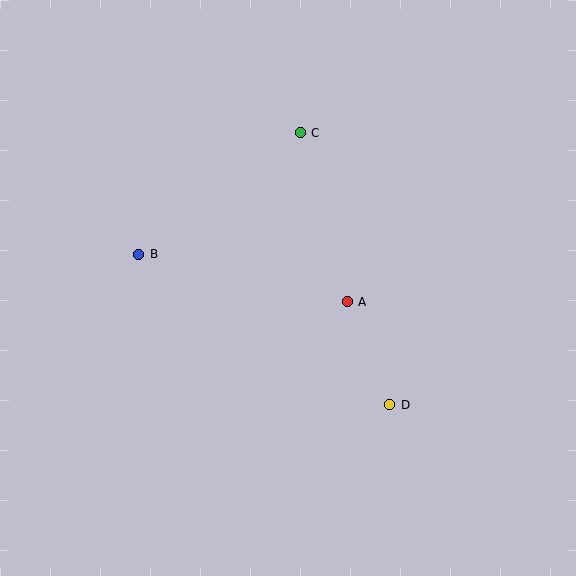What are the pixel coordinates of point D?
Point D is at (390, 405).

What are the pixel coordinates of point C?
Point C is at (300, 133).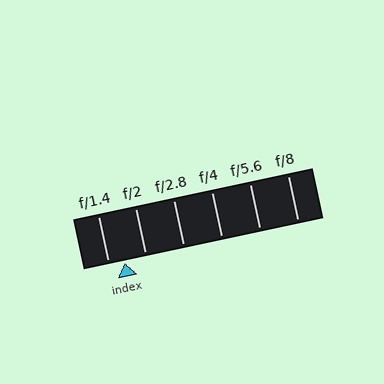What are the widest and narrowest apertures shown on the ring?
The widest aperture shown is f/1.4 and the narrowest is f/8.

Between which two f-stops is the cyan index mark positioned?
The index mark is between f/1.4 and f/2.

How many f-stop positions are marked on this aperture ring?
There are 6 f-stop positions marked.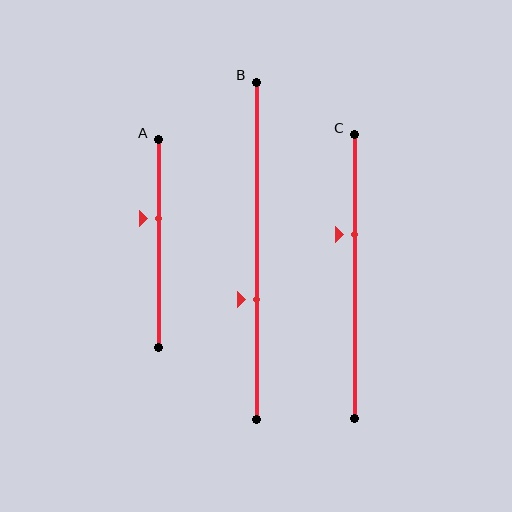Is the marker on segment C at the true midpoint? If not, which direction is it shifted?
No, the marker on segment C is shifted upward by about 15% of the segment length.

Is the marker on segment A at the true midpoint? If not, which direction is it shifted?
No, the marker on segment A is shifted upward by about 12% of the segment length.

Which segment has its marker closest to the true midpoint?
Segment A has its marker closest to the true midpoint.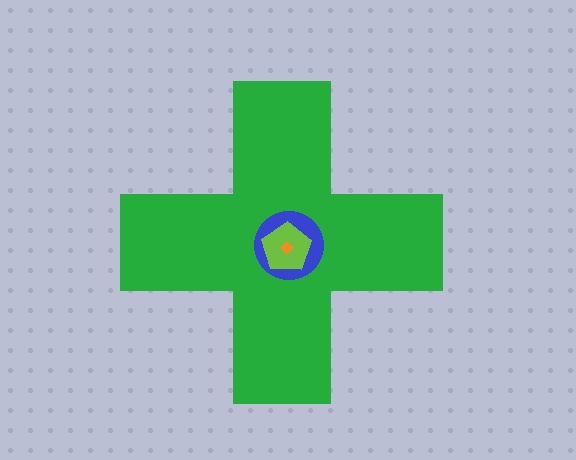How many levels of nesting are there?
4.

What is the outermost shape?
The green cross.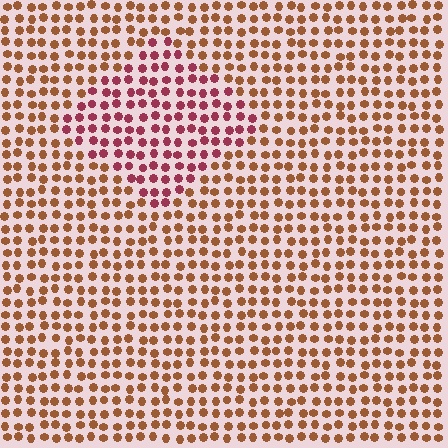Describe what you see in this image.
The image is filled with small brown elements in a uniform arrangement. A diamond-shaped region is visible where the elements are tinted to a slightly different hue, forming a subtle color boundary.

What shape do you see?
I see a diamond.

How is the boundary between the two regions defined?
The boundary is defined purely by a slight shift in hue (about 41 degrees). Spacing, size, and orientation are identical on both sides.